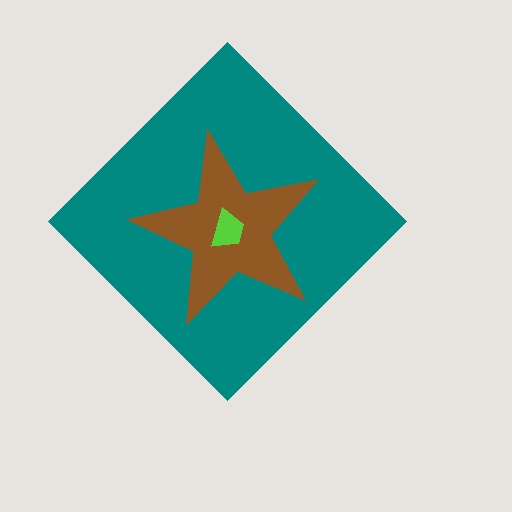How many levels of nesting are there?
3.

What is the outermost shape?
The teal diamond.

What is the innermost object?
The lime trapezoid.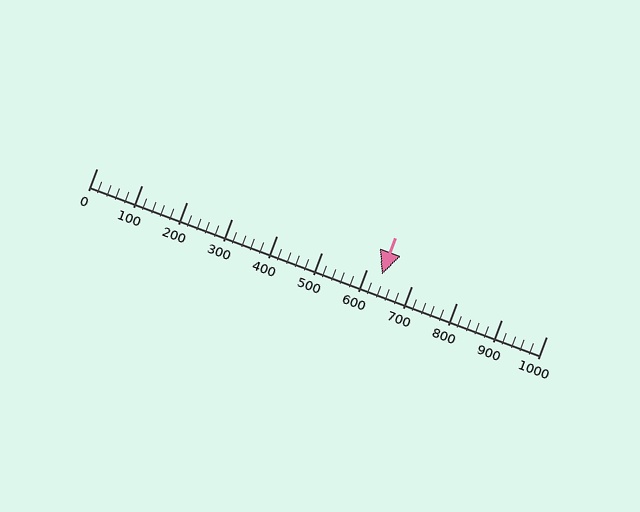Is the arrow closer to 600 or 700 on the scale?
The arrow is closer to 600.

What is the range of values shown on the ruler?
The ruler shows values from 0 to 1000.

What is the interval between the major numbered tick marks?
The major tick marks are spaced 100 units apart.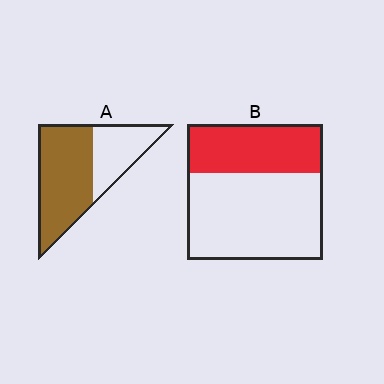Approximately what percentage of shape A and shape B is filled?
A is approximately 65% and B is approximately 35%.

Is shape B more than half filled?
No.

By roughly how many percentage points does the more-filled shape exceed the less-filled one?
By roughly 30 percentage points (A over B).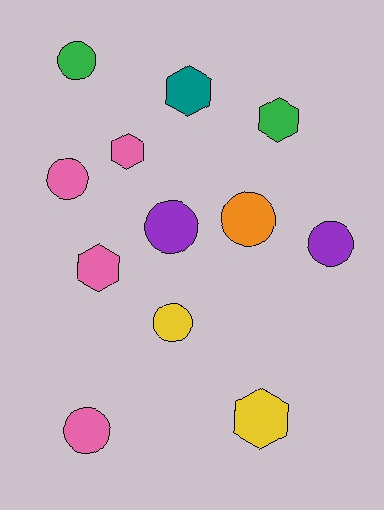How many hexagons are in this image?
There are 5 hexagons.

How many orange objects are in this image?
There is 1 orange object.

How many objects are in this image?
There are 12 objects.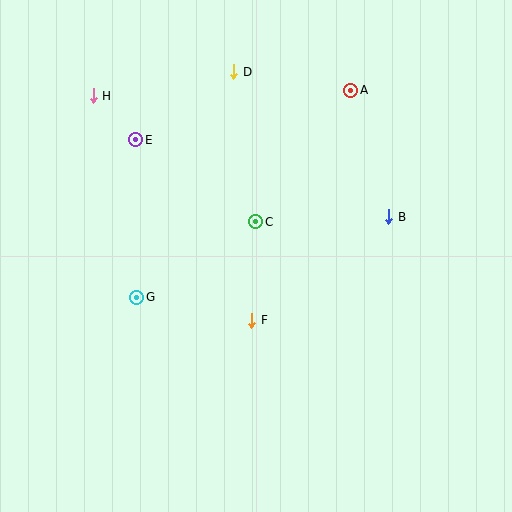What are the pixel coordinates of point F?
Point F is at (252, 320).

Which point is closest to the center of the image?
Point C at (256, 222) is closest to the center.